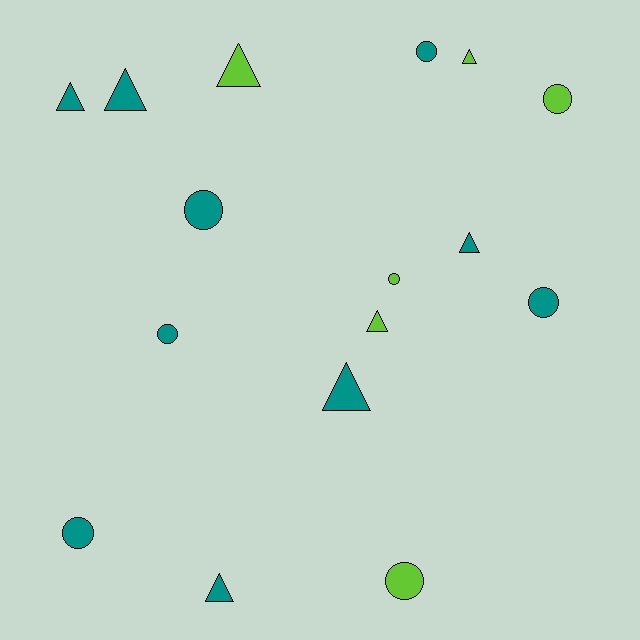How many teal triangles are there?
There are 5 teal triangles.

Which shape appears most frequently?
Triangle, with 8 objects.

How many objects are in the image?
There are 16 objects.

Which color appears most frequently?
Teal, with 10 objects.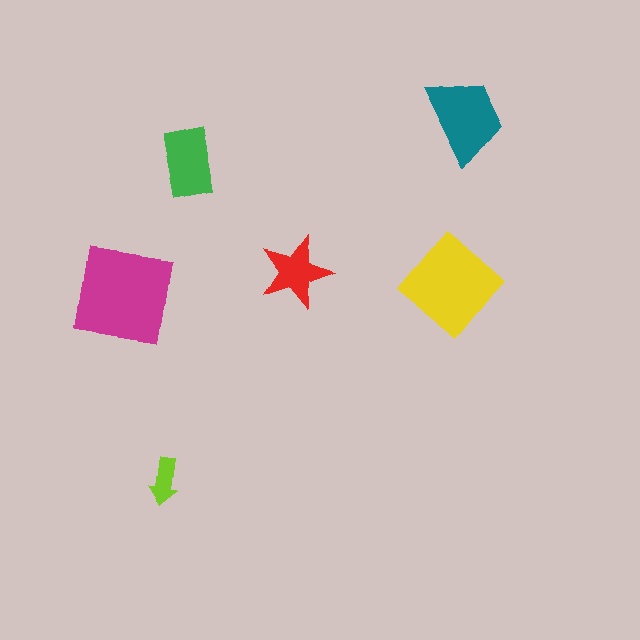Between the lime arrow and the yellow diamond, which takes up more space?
The yellow diamond.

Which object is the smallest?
The lime arrow.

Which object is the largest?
The magenta square.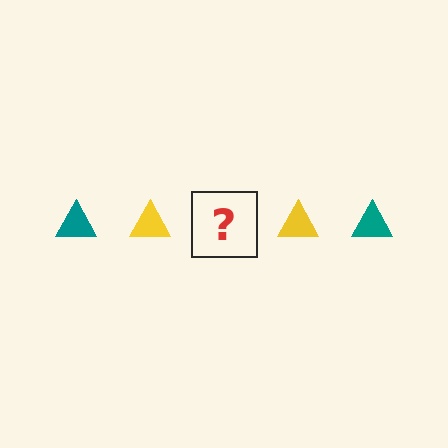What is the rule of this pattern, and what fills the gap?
The rule is that the pattern cycles through teal, yellow triangles. The gap should be filled with a teal triangle.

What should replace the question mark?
The question mark should be replaced with a teal triangle.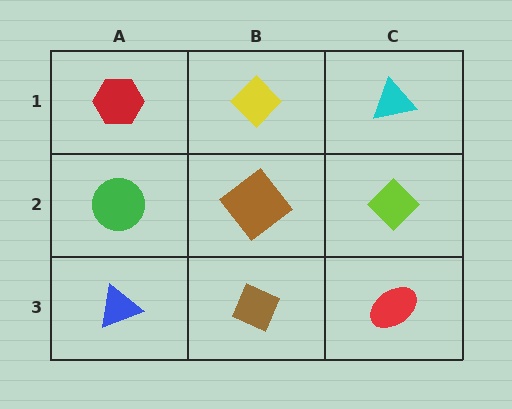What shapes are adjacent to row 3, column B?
A brown diamond (row 2, column B), a blue triangle (row 3, column A), a red ellipse (row 3, column C).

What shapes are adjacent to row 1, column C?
A lime diamond (row 2, column C), a yellow diamond (row 1, column B).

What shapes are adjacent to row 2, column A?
A red hexagon (row 1, column A), a blue triangle (row 3, column A), a brown diamond (row 2, column B).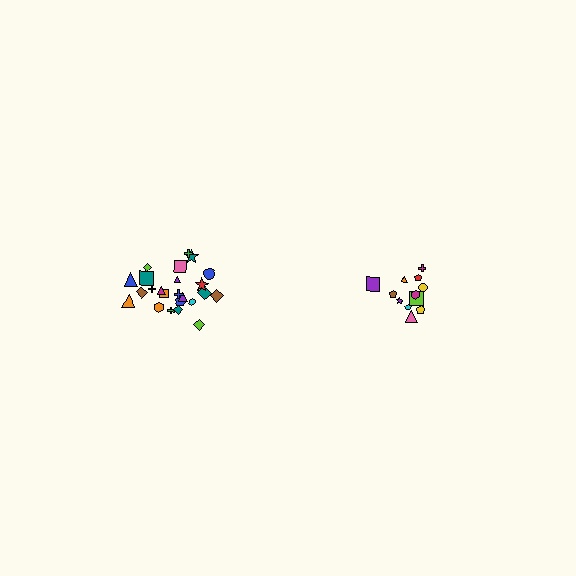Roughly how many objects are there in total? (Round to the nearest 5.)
Roughly 35 objects in total.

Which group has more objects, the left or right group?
The left group.